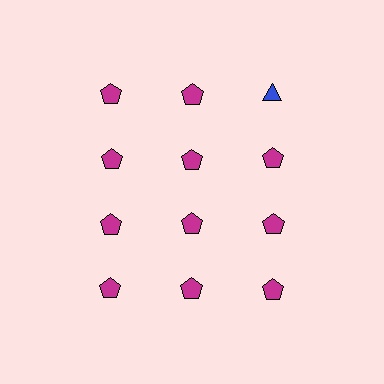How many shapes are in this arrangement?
There are 12 shapes arranged in a grid pattern.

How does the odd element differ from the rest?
It differs in both color (blue instead of magenta) and shape (triangle instead of pentagon).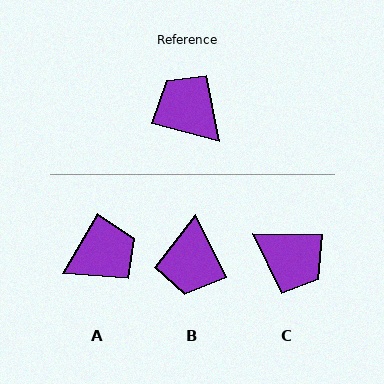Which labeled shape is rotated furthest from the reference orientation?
C, about 166 degrees away.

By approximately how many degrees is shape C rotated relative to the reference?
Approximately 166 degrees clockwise.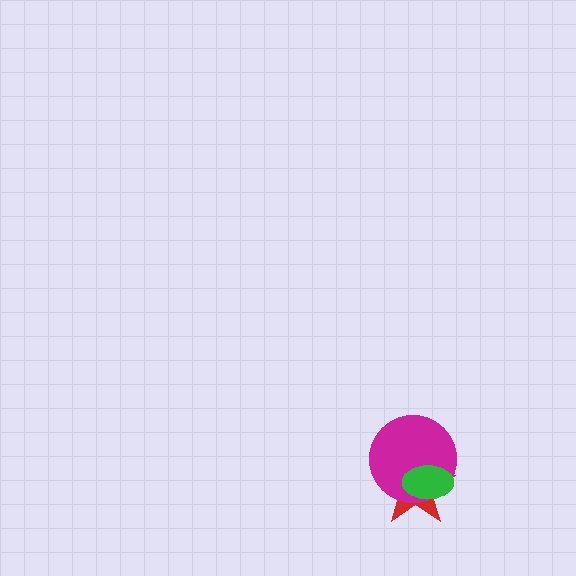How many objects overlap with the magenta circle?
2 objects overlap with the magenta circle.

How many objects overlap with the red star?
2 objects overlap with the red star.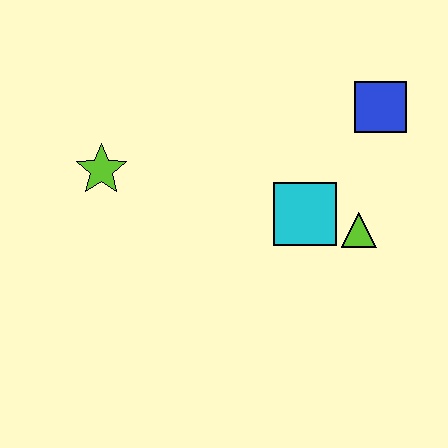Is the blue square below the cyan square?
No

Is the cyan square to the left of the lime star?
No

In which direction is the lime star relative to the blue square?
The lime star is to the left of the blue square.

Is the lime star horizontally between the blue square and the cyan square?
No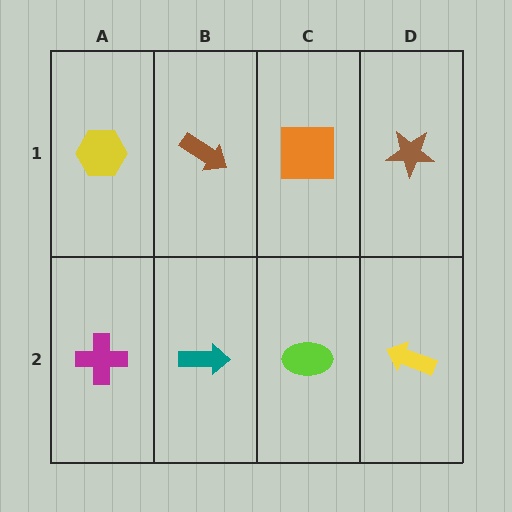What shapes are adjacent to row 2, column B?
A brown arrow (row 1, column B), a magenta cross (row 2, column A), a lime ellipse (row 2, column C).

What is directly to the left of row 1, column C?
A brown arrow.